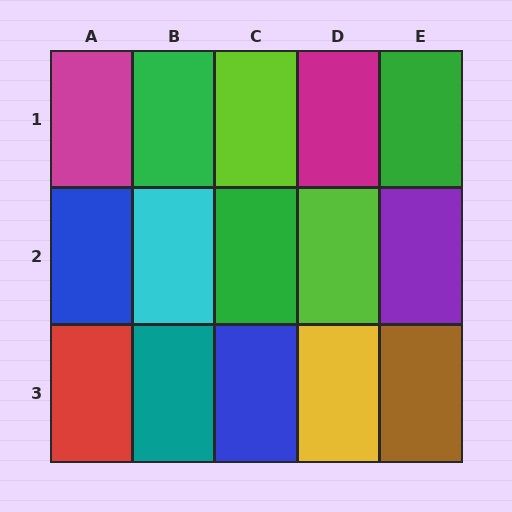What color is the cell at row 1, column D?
Magenta.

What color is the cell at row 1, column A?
Magenta.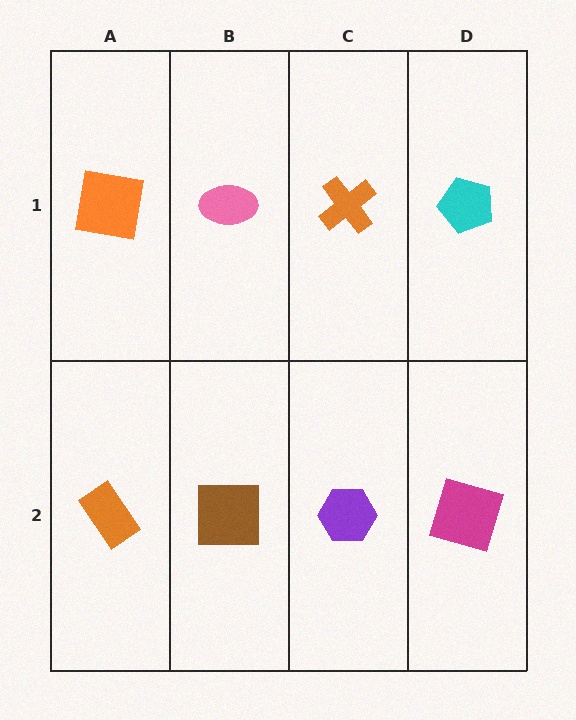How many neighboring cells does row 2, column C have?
3.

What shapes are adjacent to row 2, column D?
A cyan pentagon (row 1, column D), a purple hexagon (row 2, column C).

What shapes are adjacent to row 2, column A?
An orange square (row 1, column A), a brown square (row 2, column B).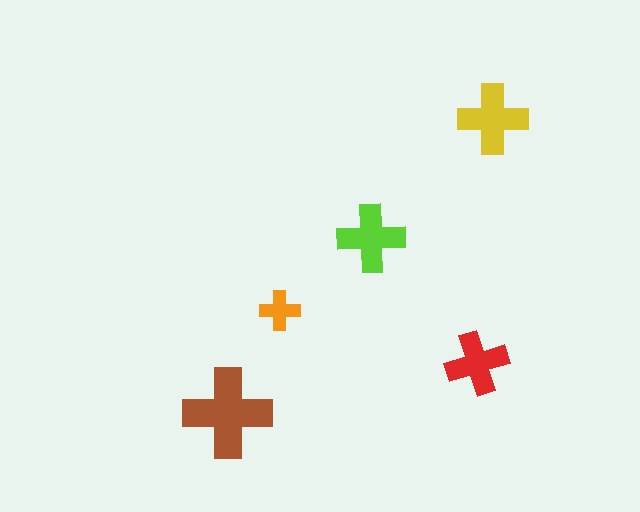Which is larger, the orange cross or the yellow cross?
The yellow one.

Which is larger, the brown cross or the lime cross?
The brown one.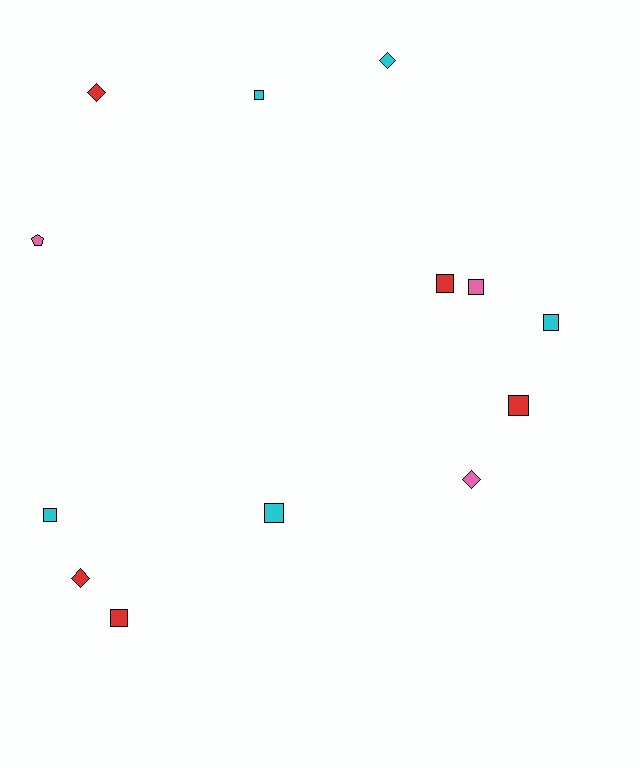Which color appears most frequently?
Cyan, with 5 objects.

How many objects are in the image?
There are 13 objects.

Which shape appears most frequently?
Square, with 8 objects.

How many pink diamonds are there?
There is 1 pink diamond.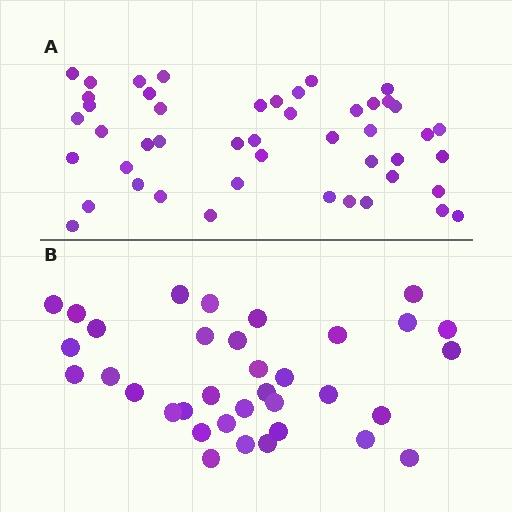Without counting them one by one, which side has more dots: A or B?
Region A (the top region) has more dots.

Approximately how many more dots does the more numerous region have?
Region A has roughly 12 or so more dots than region B.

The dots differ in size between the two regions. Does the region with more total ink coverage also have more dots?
No. Region B has more total ink coverage because its dots are larger, but region A actually contains more individual dots. Total area can be misleading — the number of items is what matters here.